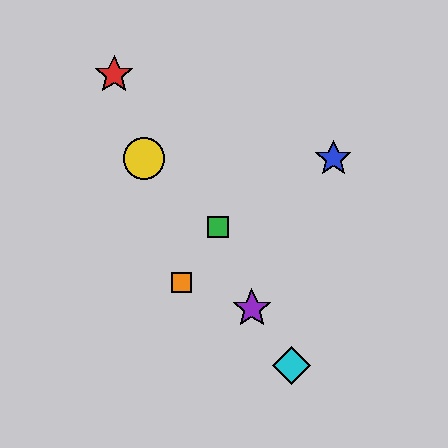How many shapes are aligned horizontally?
2 shapes (the blue star, the yellow circle) are aligned horizontally.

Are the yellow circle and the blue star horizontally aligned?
Yes, both are at y≈158.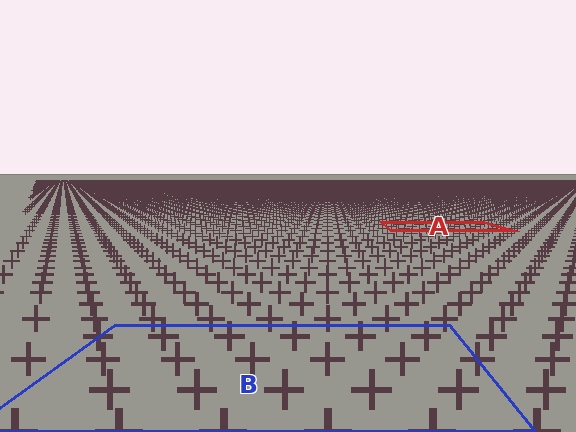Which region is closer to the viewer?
Region B is closer. The texture elements there are larger and more spread out.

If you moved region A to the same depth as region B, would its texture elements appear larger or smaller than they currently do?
They would appear larger. At a closer depth, the same texture elements are projected at a bigger on-screen size.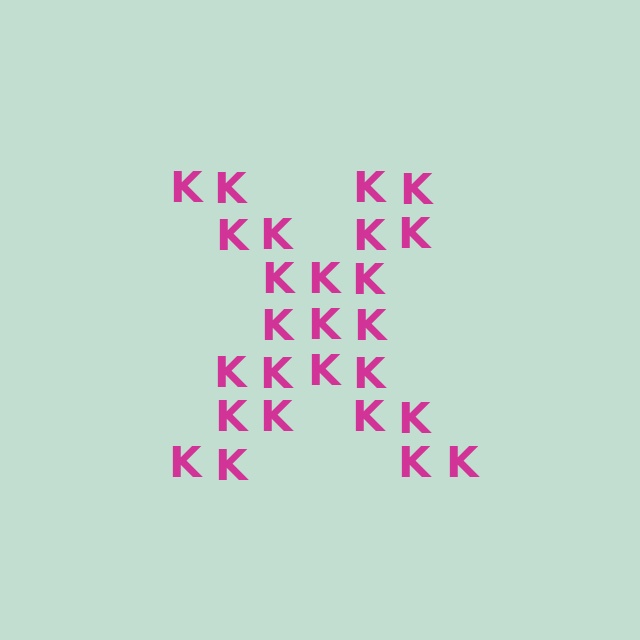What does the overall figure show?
The overall figure shows the letter X.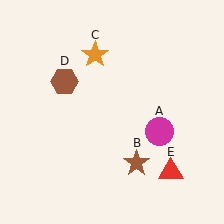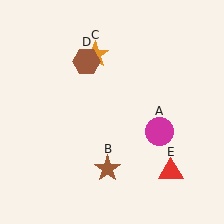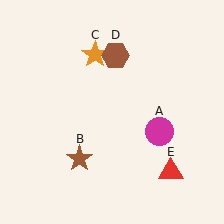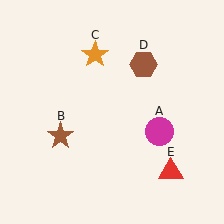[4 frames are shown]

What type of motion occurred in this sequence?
The brown star (object B), brown hexagon (object D) rotated clockwise around the center of the scene.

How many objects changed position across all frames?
2 objects changed position: brown star (object B), brown hexagon (object D).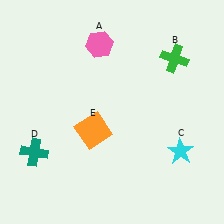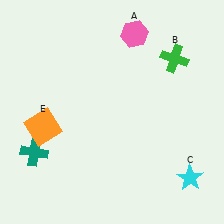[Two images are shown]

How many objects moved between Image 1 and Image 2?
3 objects moved between the two images.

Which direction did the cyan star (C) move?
The cyan star (C) moved down.